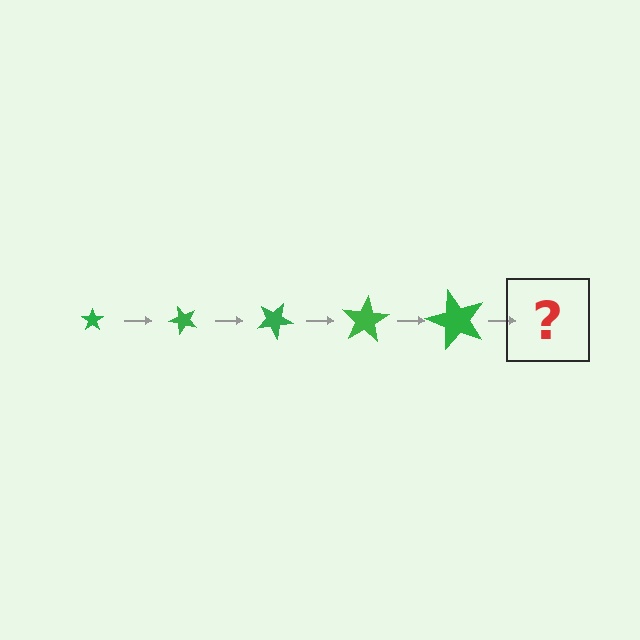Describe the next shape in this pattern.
It should be a star, larger than the previous one and rotated 250 degrees from the start.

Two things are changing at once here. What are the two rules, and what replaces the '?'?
The two rules are that the star grows larger each step and it rotates 50 degrees each step. The '?' should be a star, larger than the previous one and rotated 250 degrees from the start.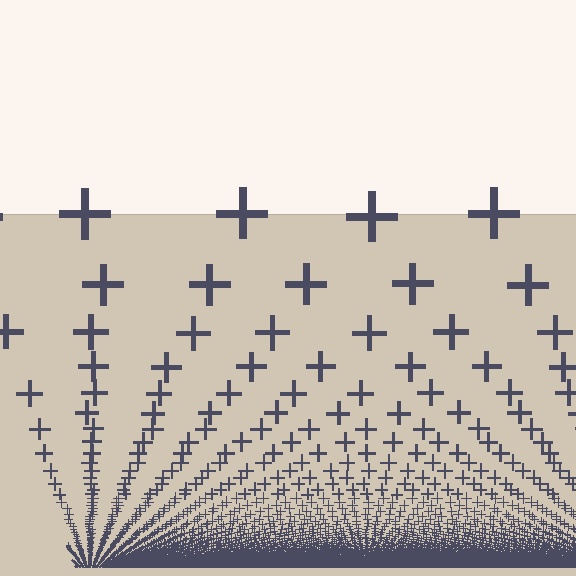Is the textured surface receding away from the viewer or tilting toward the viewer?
The surface appears to tilt toward the viewer. Texture elements get larger and sparser toward the top.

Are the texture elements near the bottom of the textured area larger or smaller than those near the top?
Smaller. The gradient is inverted — elements near the bottom are smaller and denser.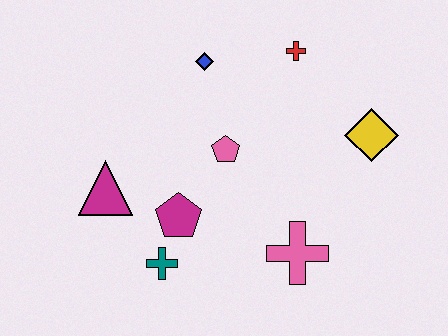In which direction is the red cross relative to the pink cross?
The red cross is above the pink cross.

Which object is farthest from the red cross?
The teal cross is farthest from the red cross.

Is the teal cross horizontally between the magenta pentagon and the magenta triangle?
Yes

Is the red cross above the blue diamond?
Yes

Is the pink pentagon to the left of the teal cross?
No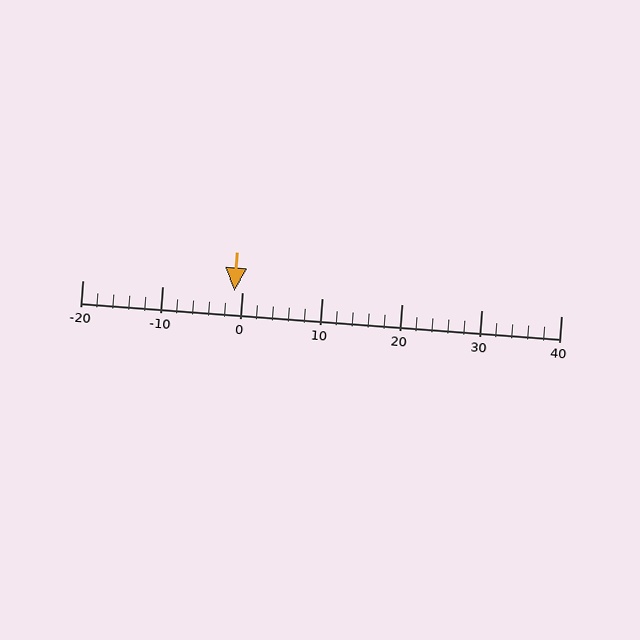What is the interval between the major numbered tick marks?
The major tick marks are spaced 10 units apart.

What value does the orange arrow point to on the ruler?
The orange arrow points to approximately -1.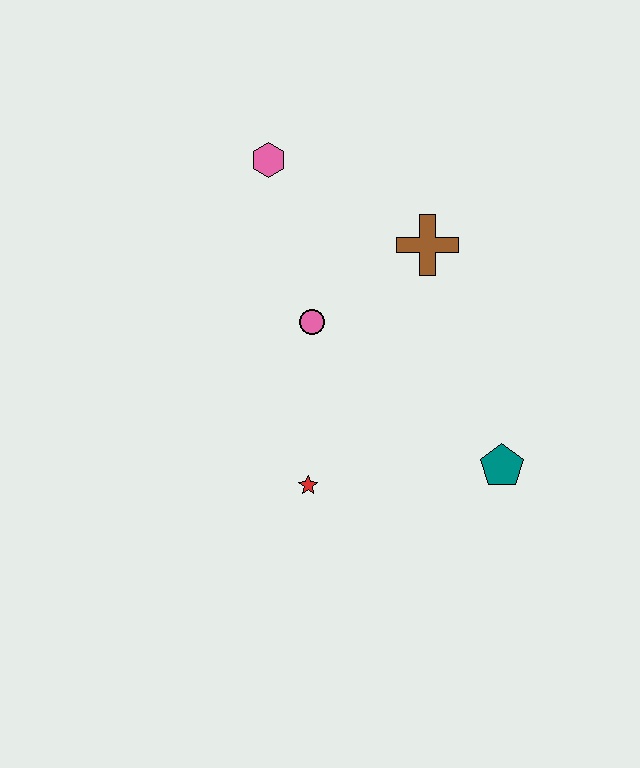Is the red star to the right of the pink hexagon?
Yes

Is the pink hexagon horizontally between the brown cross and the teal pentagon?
No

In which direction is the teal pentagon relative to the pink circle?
The teal pentagon is to the right of the pink circle.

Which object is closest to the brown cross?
The pink circle is closest to the brown cross.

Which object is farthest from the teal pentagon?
The pink hexagon is farthest from the teal pentagon.